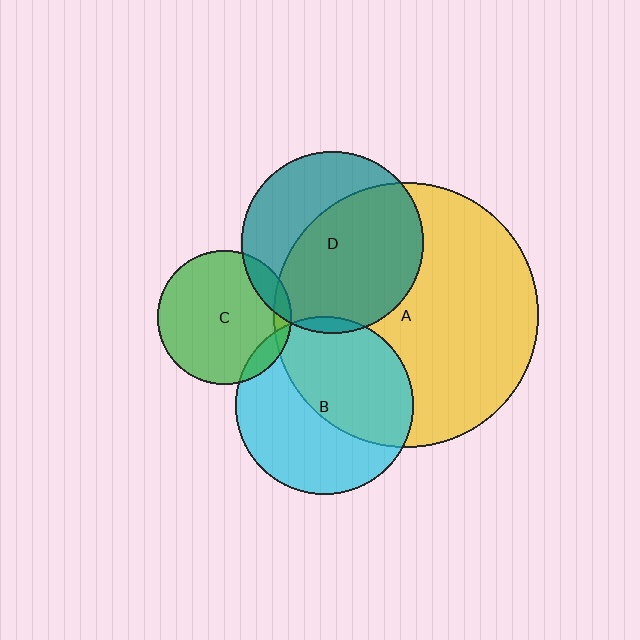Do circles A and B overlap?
Yes.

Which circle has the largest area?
Circle A (yellow).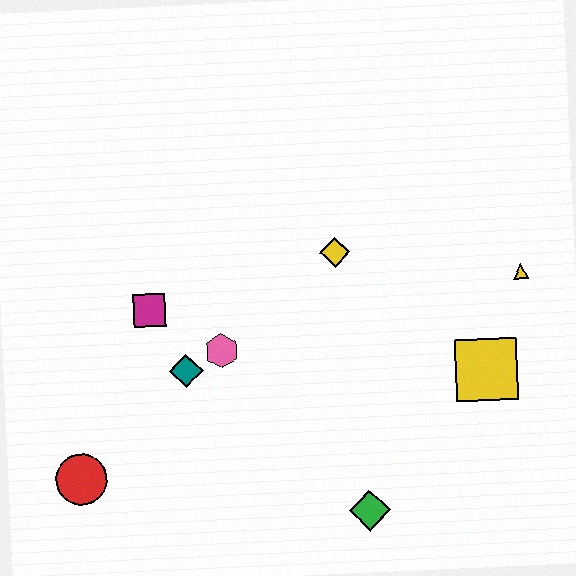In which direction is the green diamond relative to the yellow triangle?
The green diamond is below the yellow triangle.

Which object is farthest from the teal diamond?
The yellow triangle is farthest from the teal diamond.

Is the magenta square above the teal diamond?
Yes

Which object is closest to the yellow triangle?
The yellow square is closest to the yellow triangle.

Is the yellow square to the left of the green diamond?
No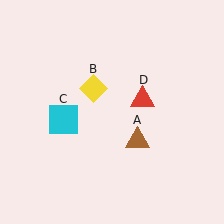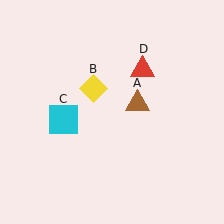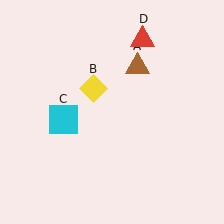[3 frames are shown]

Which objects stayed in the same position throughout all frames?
Yellow diamond (object B) and cyan square (object C) remained stationary.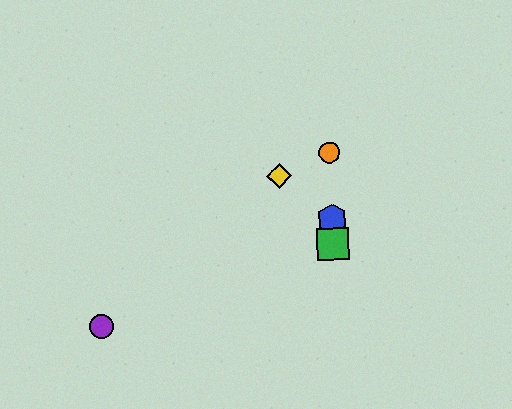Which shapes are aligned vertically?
The red hexagon, the blue hexagon, the green square, the orange circle are aligned vertically.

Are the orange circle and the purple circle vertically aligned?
No, the orange circle is at x≈330 and the purple circle is at x≈101.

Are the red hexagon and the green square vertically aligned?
Yes, both are at x≈332.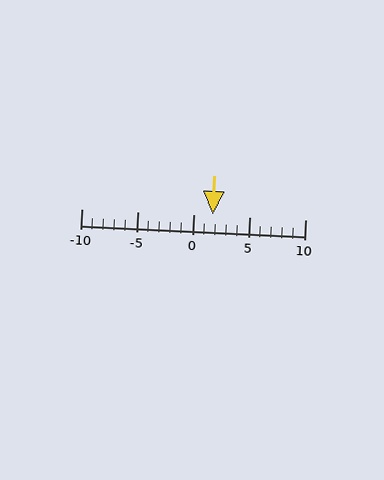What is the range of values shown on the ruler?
The ruler shows values from -10 to 10.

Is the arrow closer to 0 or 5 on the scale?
The arrow is closer to 0.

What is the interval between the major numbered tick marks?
The major tick marks are spaced 5 units apart.